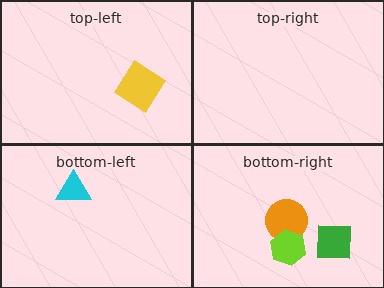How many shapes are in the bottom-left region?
1.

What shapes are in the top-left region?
The yellow diamond.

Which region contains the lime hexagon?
The bottom-right region.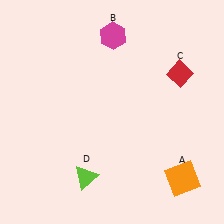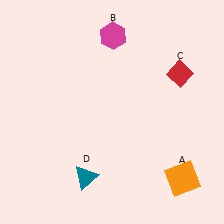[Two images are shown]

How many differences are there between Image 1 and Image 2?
There is 1 difference between the two images.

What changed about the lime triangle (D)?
In Image 1, D is lime. In Image 2, it changed to teal.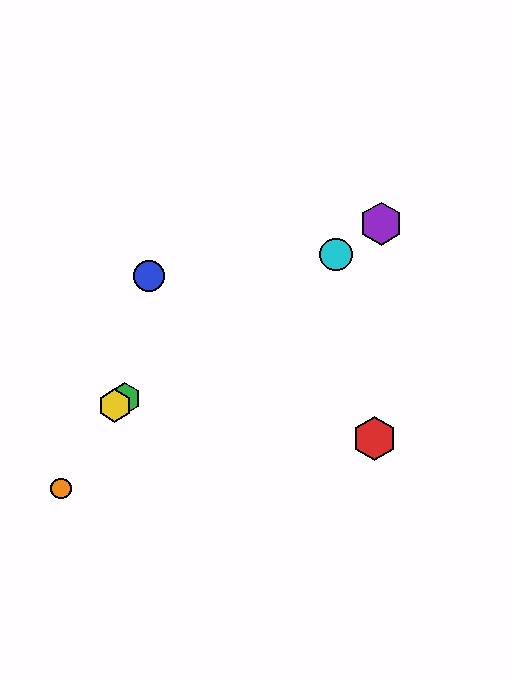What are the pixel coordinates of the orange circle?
The orange circle is at (61, 489).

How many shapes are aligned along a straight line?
4 shapes (the green hexagon, the yellow hexagon, the purple hexagon, the cyan circle) are aligned along a straight line.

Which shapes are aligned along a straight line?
The green hexagon, the yellow hexagon, the purple hexagon, the cyan circle are aligned along a straight line.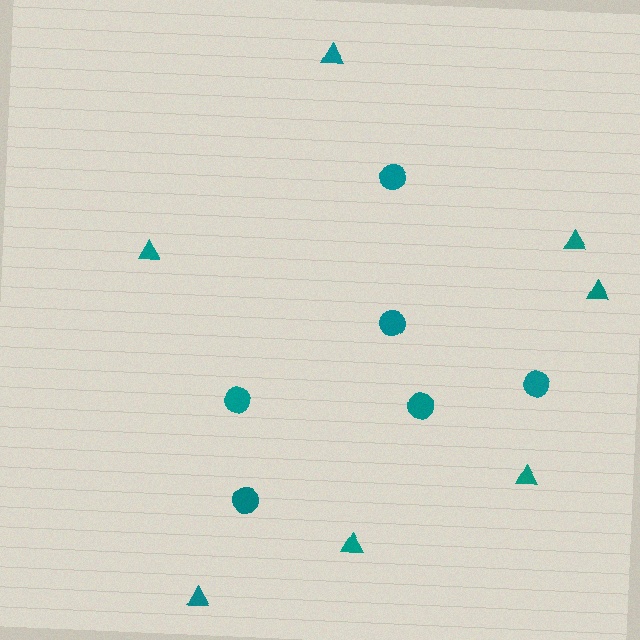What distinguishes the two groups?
There are 2 groups: one group of triangles (7) and one group of circles (6).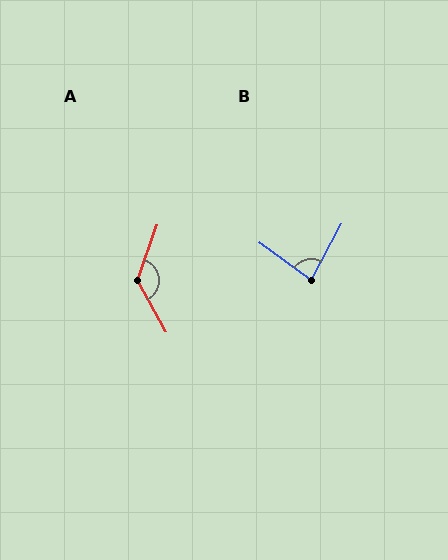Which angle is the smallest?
B, at approximately 83 degrees.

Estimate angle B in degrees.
Approximately 83 degrees.